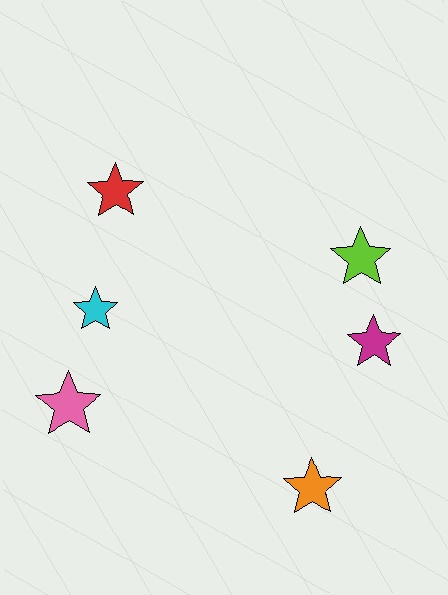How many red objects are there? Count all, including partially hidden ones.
There is 1 red object.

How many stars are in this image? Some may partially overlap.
There are 6 stars.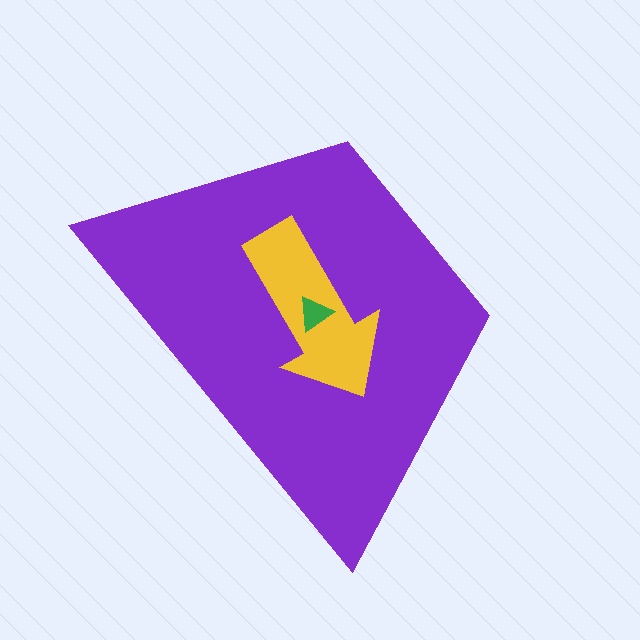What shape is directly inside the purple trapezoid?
The yellow arrow.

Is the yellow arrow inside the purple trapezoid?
Yes.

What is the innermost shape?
The green triangle.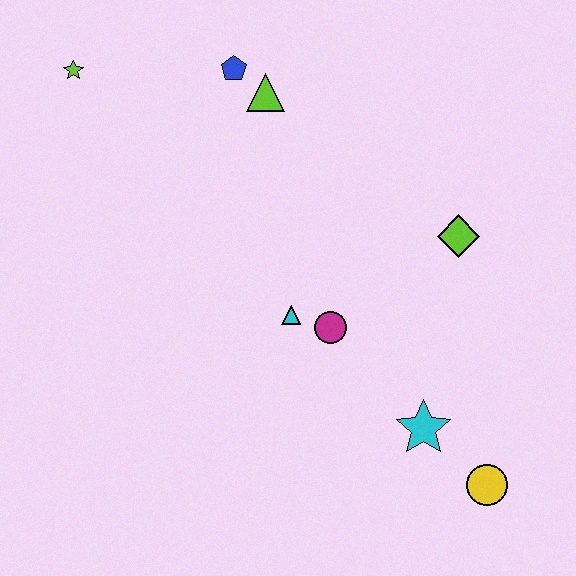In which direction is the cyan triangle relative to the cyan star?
The cyan triangle is to the left of the cyan star.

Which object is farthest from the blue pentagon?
The yellow circle is farthest from the blue pentagon.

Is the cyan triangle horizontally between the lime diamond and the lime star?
Yes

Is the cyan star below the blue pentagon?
Yes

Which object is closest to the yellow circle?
The cyan star is closest to the yellow circle.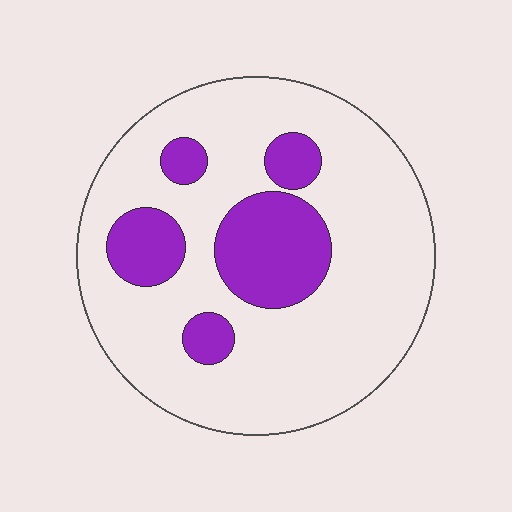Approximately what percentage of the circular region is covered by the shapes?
Approximately 20%.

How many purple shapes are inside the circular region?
5.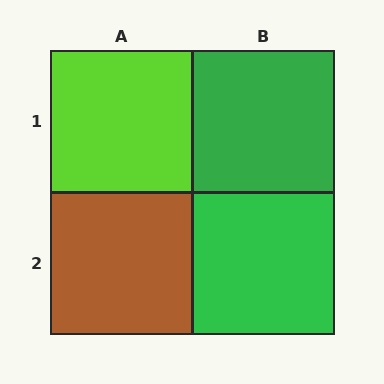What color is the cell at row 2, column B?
Green.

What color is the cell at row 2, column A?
Brown.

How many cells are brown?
1 cell is brown.